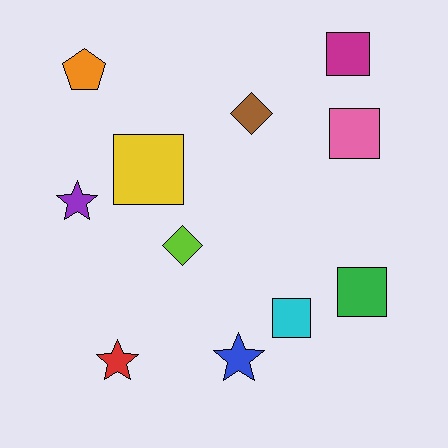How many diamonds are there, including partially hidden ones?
There are 2 diamonds.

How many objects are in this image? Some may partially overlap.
There are 11 objects.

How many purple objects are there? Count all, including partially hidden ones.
There is 1 purple object.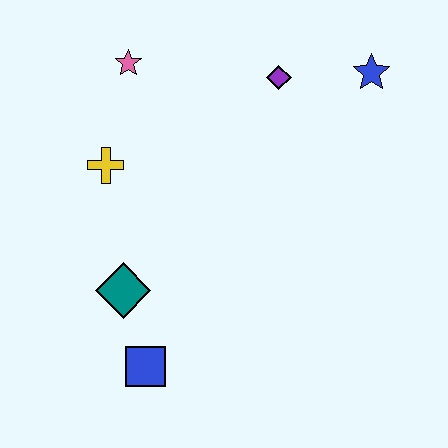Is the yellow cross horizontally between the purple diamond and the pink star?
No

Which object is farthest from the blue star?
The blue square is farthest from the blue star.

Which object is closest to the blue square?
The teal diamond is closest to the blue square.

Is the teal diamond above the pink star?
No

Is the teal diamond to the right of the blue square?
No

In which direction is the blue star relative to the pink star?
The blue star is to the right of the pink star.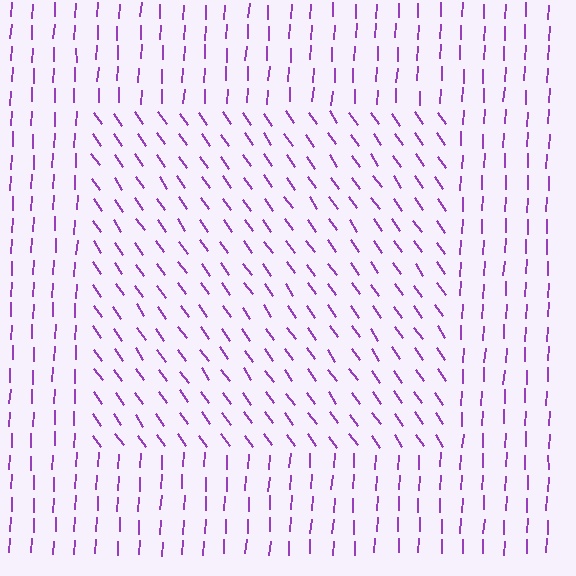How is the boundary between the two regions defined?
The boundary is defined purely by a change in line orientation (approximately 38 degrees difference). All lines are the same color and thickness.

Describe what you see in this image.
The image is filled with small purple line segments. A rectangle region in the image has lines oriented differently from the surrounding lines, creating a visible texture boundary.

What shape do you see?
I see a rectangle.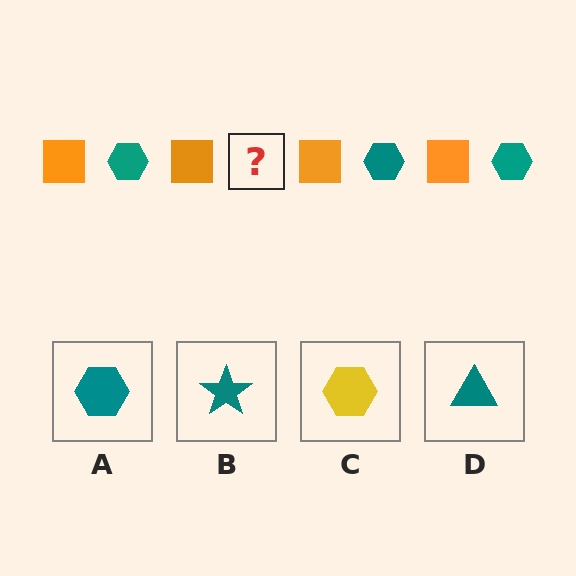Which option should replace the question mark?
Option A.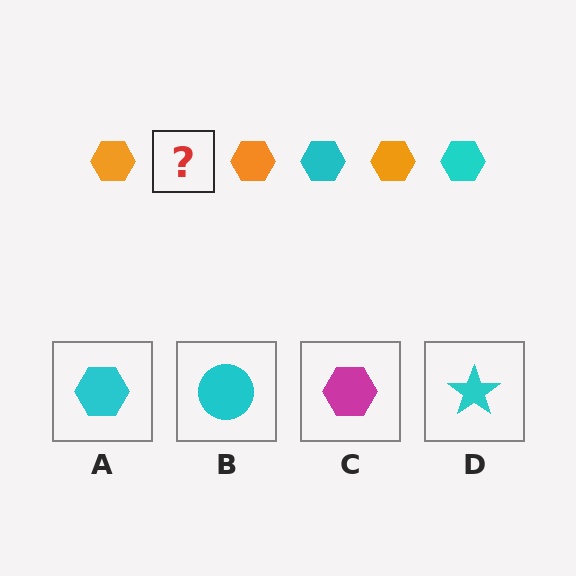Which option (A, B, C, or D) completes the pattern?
A.